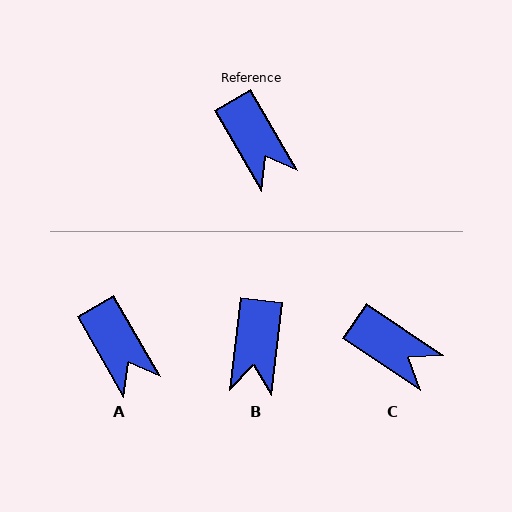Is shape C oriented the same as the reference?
No, it is off by about 26 degrees.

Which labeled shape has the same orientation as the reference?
A.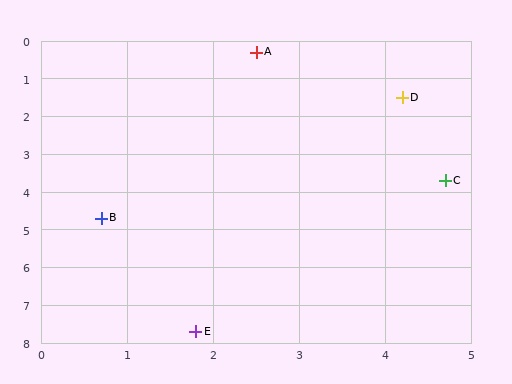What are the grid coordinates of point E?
Point E is at approximately (1.8, 7.7).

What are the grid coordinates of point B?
Point B is at approximately (0.7, 4.7).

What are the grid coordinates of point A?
Point A is at approximately (2.5, 0.3).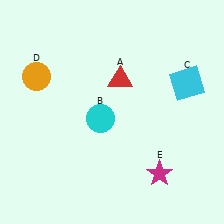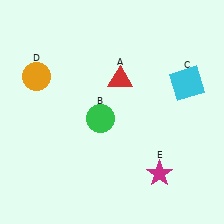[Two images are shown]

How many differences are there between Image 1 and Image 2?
There is 1 difference between the two images.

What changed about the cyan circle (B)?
In Image 1, B is cyan. In Image 2, it changed to green.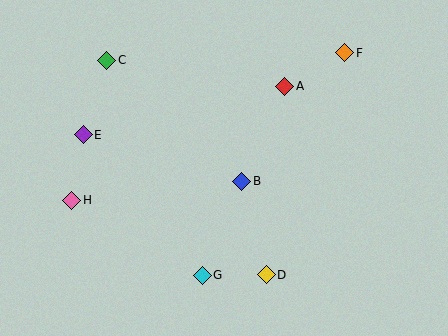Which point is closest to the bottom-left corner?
Point H is closest to the bottom-left corner.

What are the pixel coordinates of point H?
Point H is at (72, 200).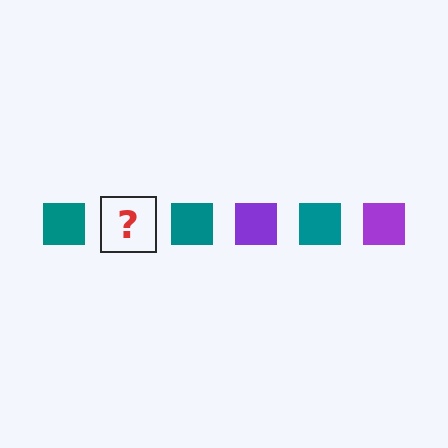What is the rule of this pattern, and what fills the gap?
The rule is that the pattern cycles through teal, purple squares. The gap should be filled with a purple square.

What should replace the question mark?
The question mark should be replaced with a purple square.